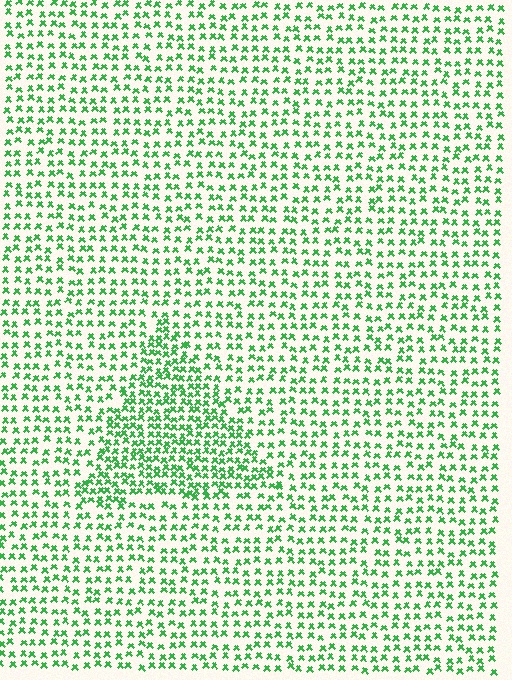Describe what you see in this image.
The image contains small green elements arranged at two different densities. A triangle-shaped region is visible where the elements are more densely packed than the surrounding area.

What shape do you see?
I see a triangle.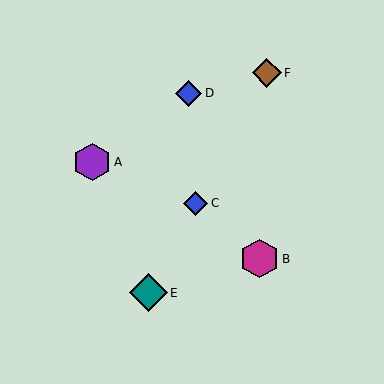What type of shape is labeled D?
Shape D is a blue diamond.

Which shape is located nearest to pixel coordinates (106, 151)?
The purple hexagon (labeled A) at (92, 162) is nearest to that location.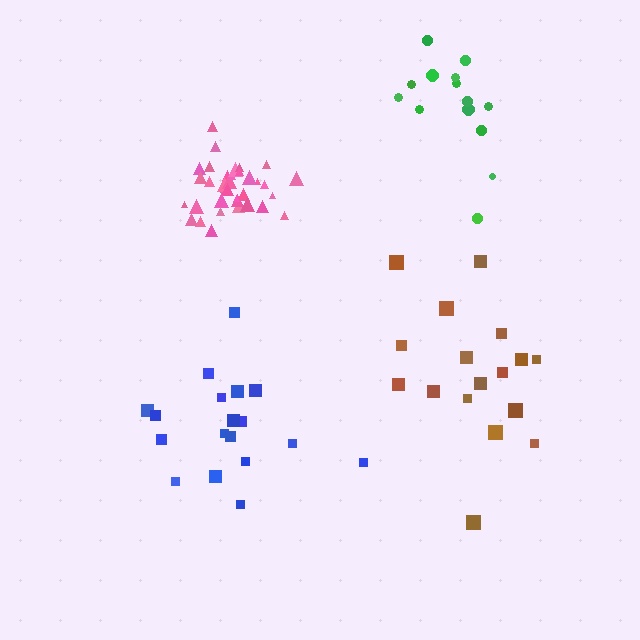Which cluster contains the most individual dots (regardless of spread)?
Pink (35).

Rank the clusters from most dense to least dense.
pink, green, blue, brown.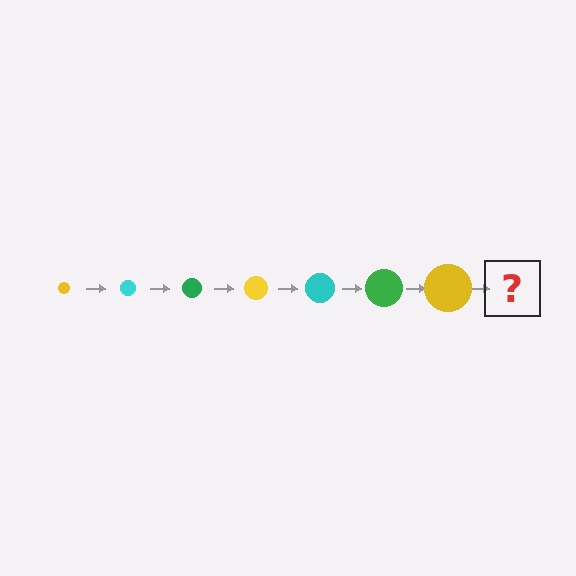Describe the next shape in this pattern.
It should be a cyan circle, larger than the previous one.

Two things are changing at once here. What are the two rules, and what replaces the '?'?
The two rules are that the circle grows larger each step and the color cycles through yellow, cyan, and green. The '?' should be a cyan circle, larger than the previous one.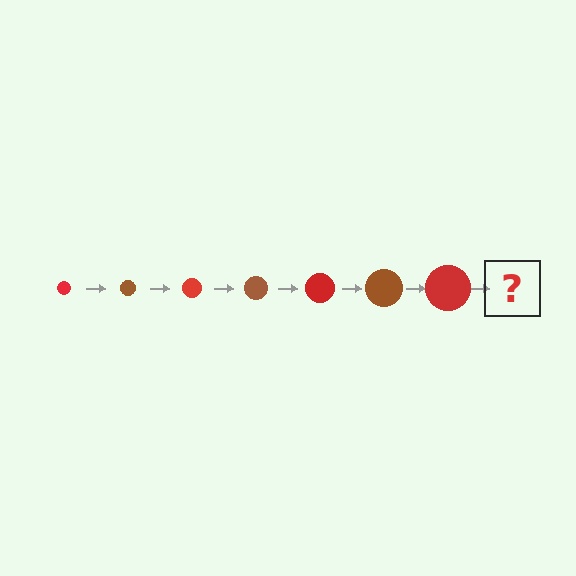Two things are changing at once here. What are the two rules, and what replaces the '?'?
The two rules are that the circle grows larger each step and the color cycles through red and brown. The '?' should be a brown circle, larger than the previous one.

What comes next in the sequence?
The next element should be a brown circle, larger than the previous one.